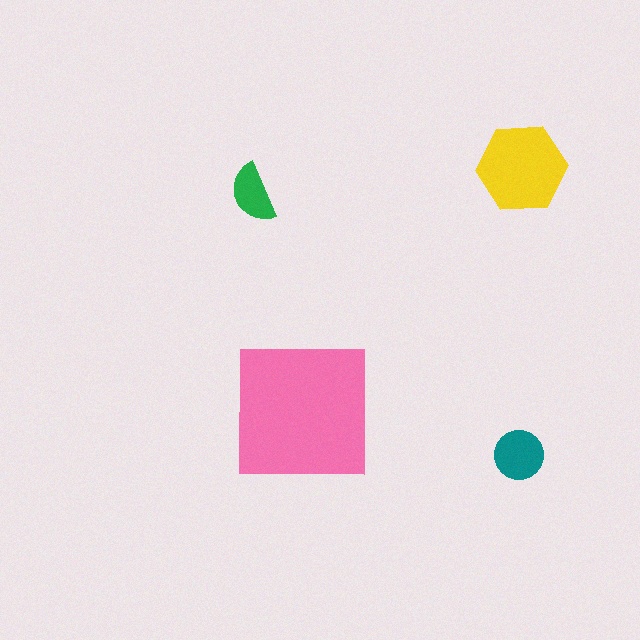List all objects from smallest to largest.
The green semicircle, the teal circle, the yellow hexagon, the pink square.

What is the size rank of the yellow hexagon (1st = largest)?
2nd.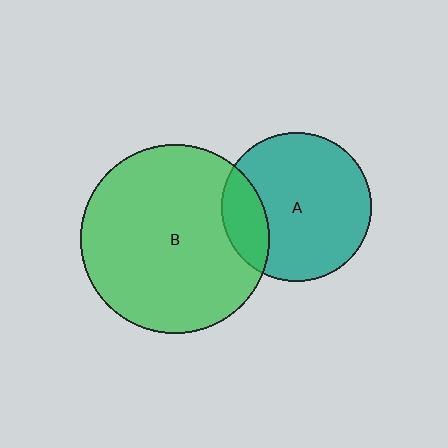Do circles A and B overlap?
Yes.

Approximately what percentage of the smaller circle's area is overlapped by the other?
Approximately 20%.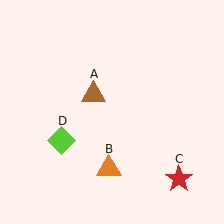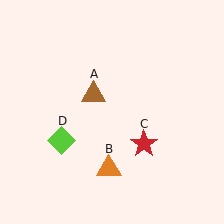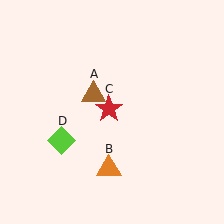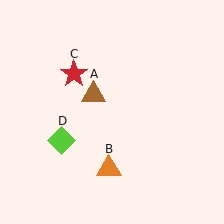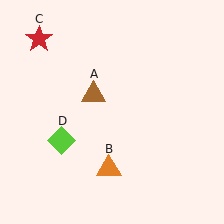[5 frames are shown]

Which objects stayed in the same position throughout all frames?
Brown triangle (object A) and orange triangle (object B) and lime diamond (object D) remained stationary.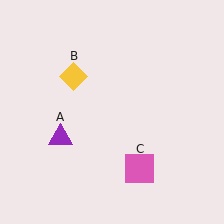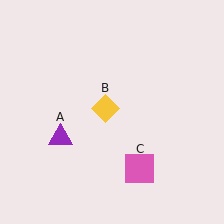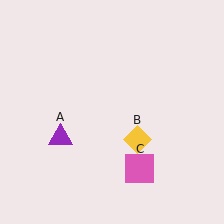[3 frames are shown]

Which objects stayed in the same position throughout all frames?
Purple triangle (object A) and pink square (object C) remained stationary.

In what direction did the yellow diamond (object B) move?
The yellow diamond (object B) moved down and to the right.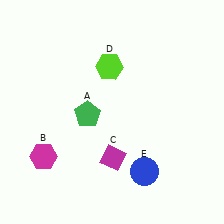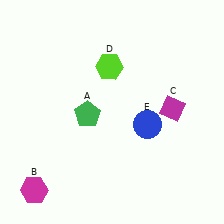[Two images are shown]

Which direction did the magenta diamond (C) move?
The magenta diamond (C) moved right.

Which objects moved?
The objects that moved are: the magenta hexagon (B), the magenta diamond (C), the blue circle (E).